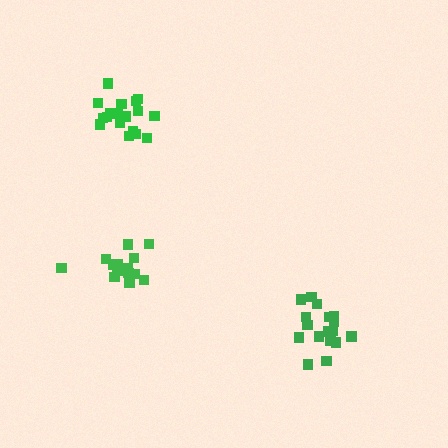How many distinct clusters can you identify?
There are 3 distinct clusters.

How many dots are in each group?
Group 1: 17 dots, Group 2: 18 dots, Group 3: 18 dots (53 total).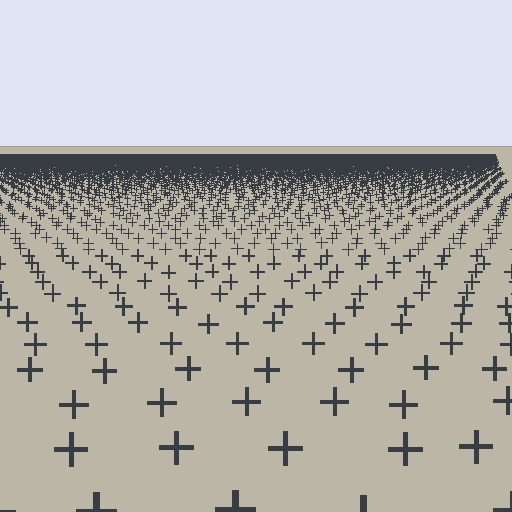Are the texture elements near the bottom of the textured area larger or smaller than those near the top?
Larger. Near the bottom, elements are closer to the viewer and appear at a bigger on-screen size.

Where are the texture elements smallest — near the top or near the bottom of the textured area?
Near the top.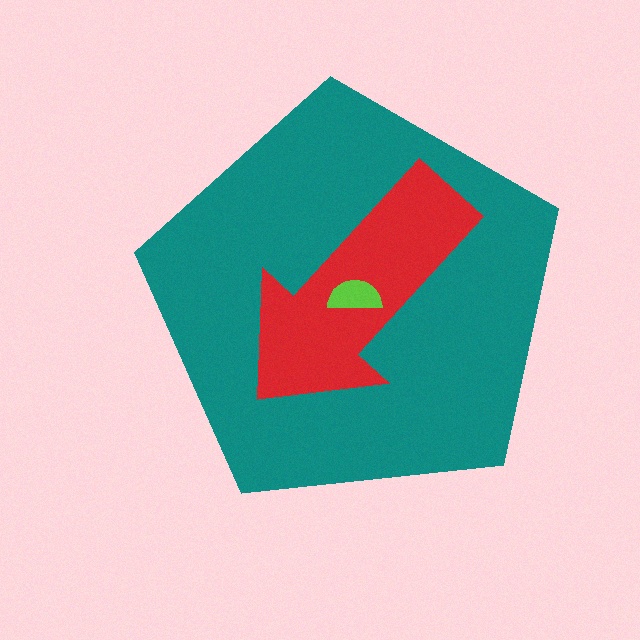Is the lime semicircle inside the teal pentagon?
Yes.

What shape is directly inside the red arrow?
The lime semicircle.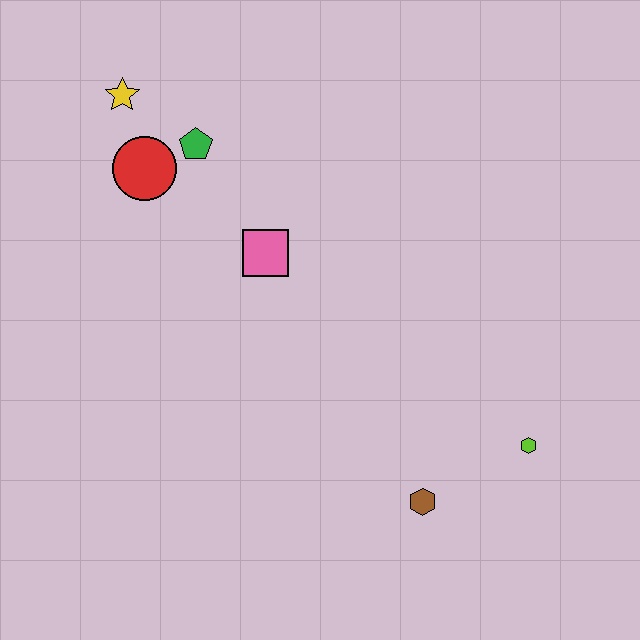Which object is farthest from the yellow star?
The lime hexagon is farthest from the yellow star.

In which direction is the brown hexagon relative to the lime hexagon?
The brown hexagon is to the left of the lime hexagon.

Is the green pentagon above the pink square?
Yes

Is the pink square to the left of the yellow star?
No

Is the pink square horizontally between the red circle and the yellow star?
No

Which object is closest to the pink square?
The green pentagon is closest to the pink square.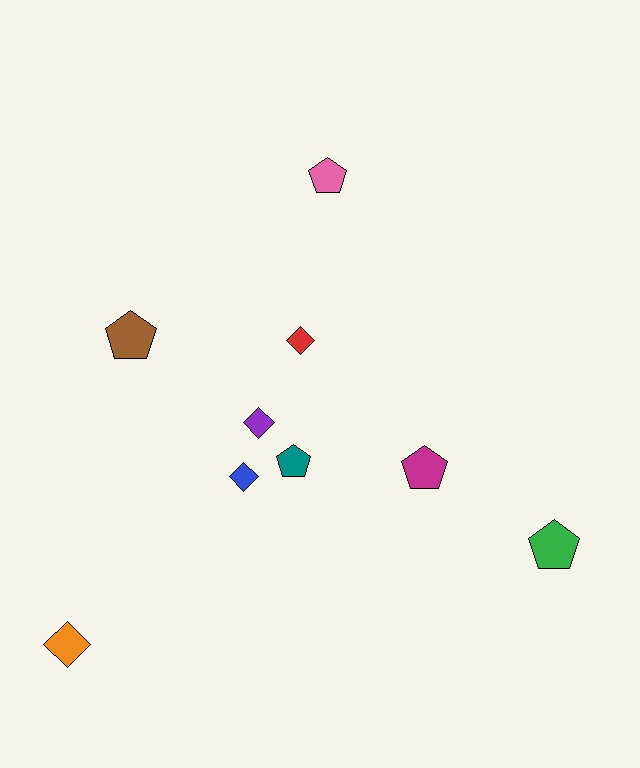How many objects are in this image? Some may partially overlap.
There are 9 objects.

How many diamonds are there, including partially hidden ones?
There are 4 diamonds.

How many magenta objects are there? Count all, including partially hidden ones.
There is 1 magenta object.